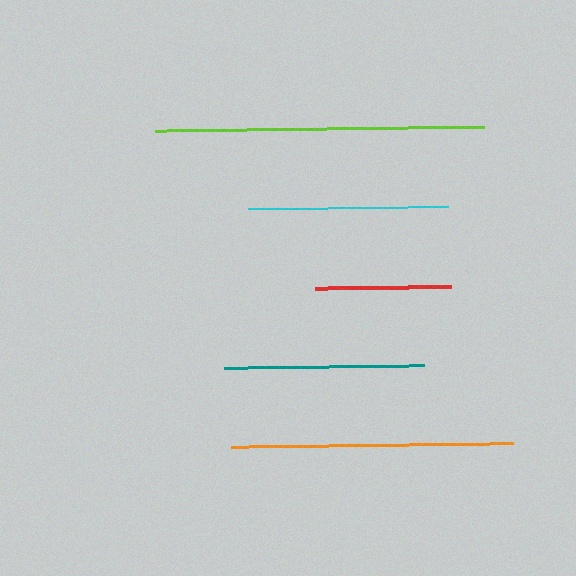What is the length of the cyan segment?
The cyan segment is approximately 200 pixels long.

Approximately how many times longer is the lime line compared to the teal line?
The lime line is approximately 1.6 times the length of the teal line.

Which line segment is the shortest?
The red line is the shortest at approximately 136 pixels.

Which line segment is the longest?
The lime line is the longest at approximately 329 pixels.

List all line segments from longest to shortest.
From longest to shortest: lime, orange, teal, cyan, red.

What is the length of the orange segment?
The orange segment is approximately 282 pixels long.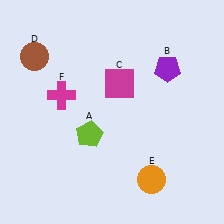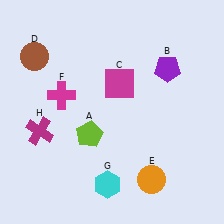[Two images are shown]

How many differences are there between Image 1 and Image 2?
There are 2 differences between the two images.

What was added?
A cyan hexagon (G), a magenta cross (H) were added in Image 2.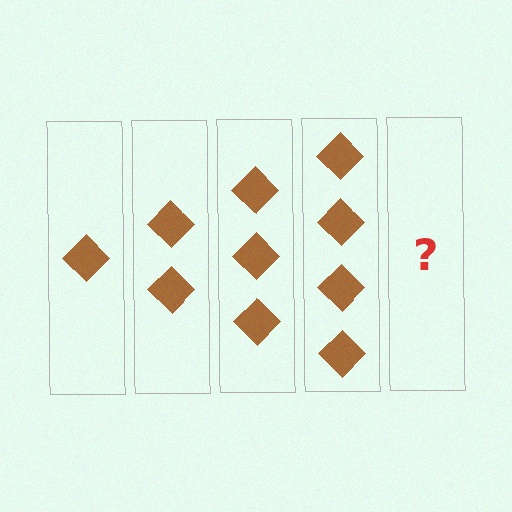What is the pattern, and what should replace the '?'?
The pattern is that each step adds one more diamond. The '?' should be 5 diamonds.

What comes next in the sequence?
The next element should be 5 diamonds.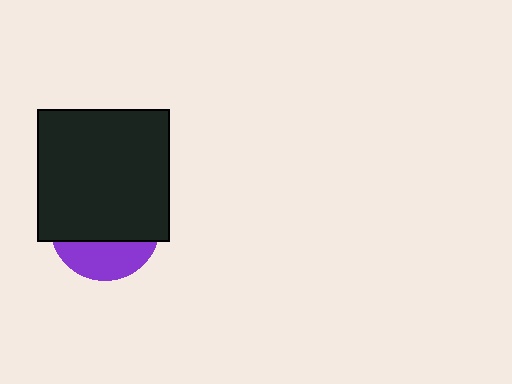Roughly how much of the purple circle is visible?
A small part of it is visible (roughly 32%).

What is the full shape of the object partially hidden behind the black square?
The partially hidden object is a purple circle.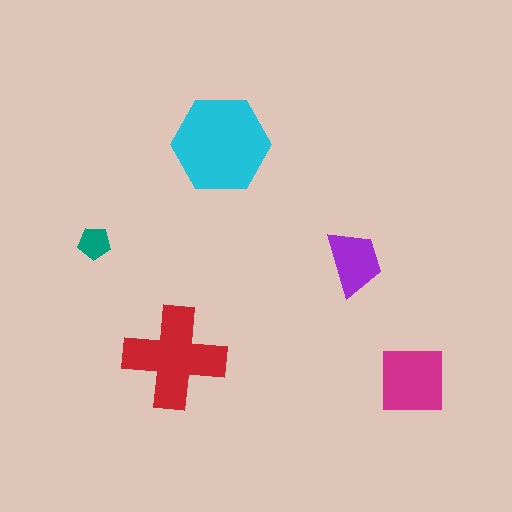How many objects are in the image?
There are 5 objects in the image.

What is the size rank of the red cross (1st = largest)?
2nd.